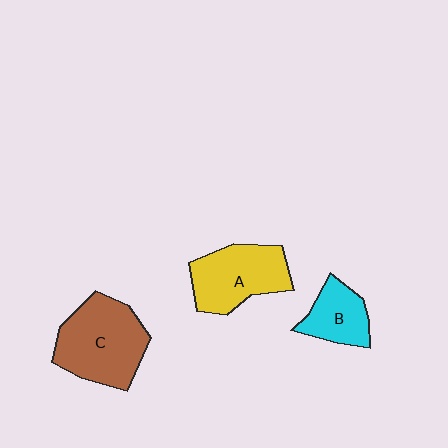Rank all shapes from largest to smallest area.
From largest to smallest: C (brown), A (yellow), B (cyan).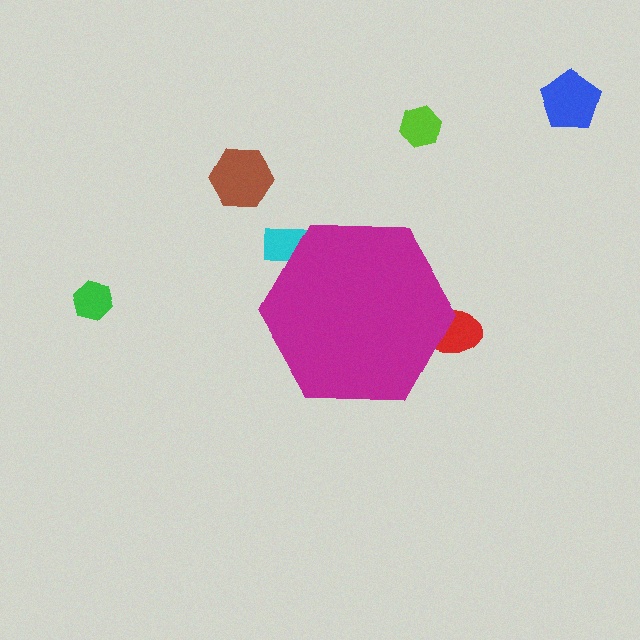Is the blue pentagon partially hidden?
No, the blue pentagon is fully visible.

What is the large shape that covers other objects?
A magenta hexagon.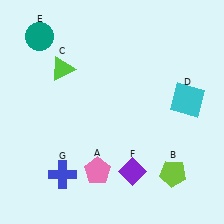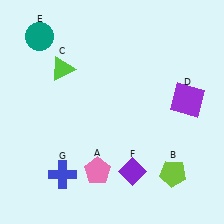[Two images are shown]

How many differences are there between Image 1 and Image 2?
There is 1 difference between the two images.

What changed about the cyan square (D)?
In Image 1, D is cyan. In Image 2, it changed to purple.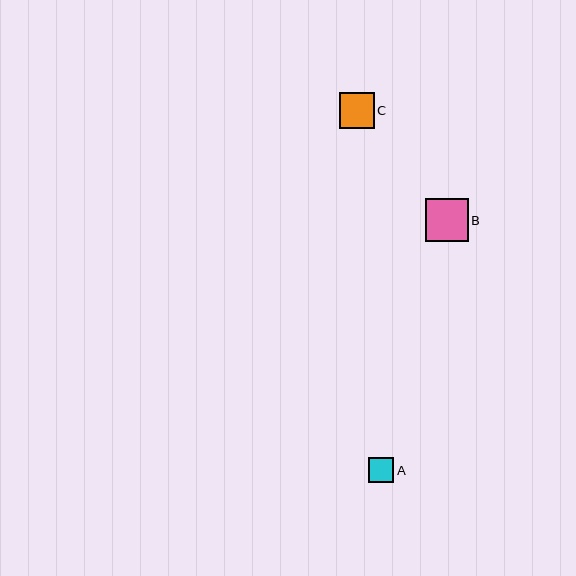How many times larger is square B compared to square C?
Square B is approximately 1.2 times the size of square C.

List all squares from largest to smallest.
From largest to smallest: B, C, A.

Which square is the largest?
Square B is the largest with a size of approximately 43 pixels.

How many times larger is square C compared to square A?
Square C is approximately 1.4 times the size of square A.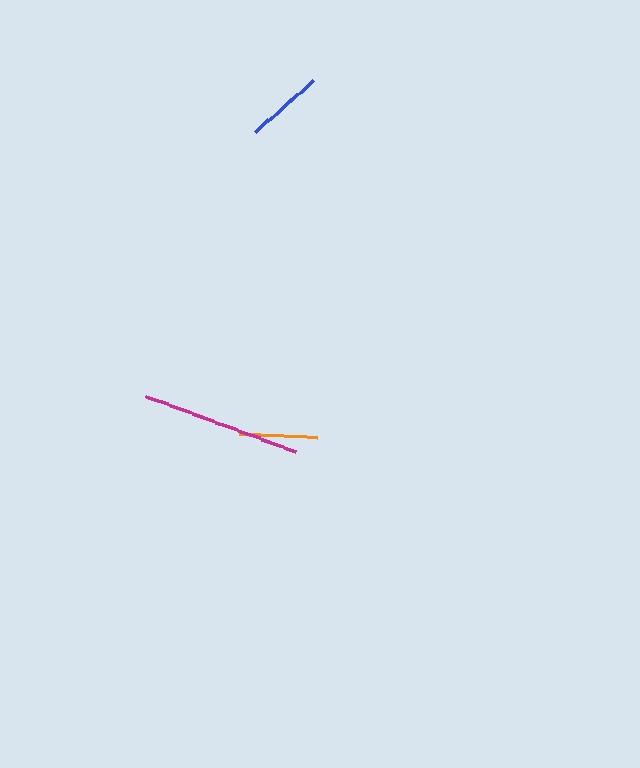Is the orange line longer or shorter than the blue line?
The blue line is longer than the orange line.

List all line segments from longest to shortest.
From longest to shortest: magenta, blue, orange.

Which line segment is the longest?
The magenta line is the longest at approximately 160 pixels.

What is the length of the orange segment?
The orange segment is approximately 77 pixels long.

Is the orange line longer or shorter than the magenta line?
The magenta line is longer than the orange line.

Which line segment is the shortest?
The orange line is the shortest at approximately 77 pixels.